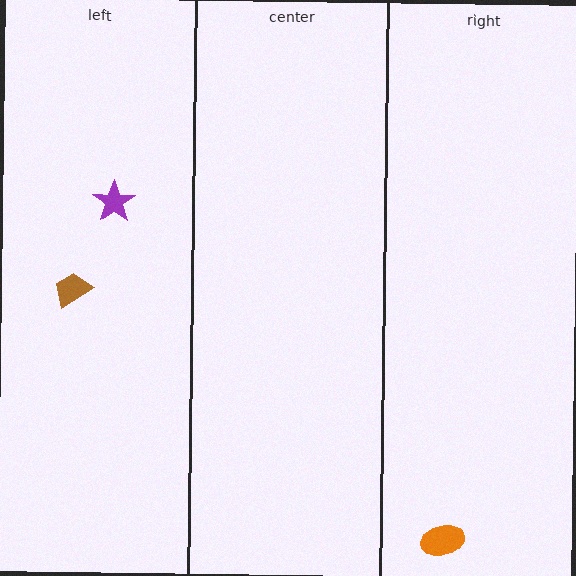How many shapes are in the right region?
1.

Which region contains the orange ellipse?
The right region.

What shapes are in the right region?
The orange ellipse.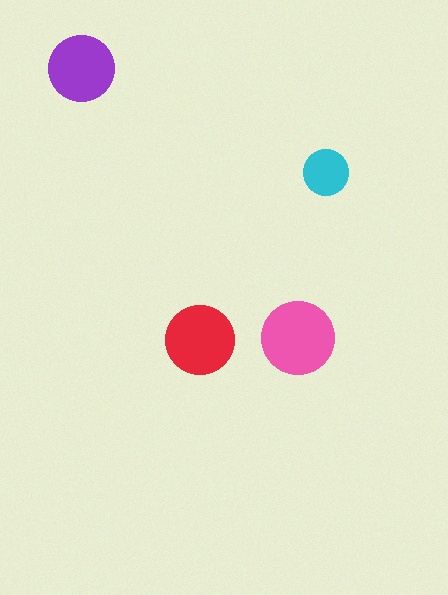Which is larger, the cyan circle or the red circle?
The red one.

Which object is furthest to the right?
The cyan circle is rightmost.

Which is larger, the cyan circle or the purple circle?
The purple one.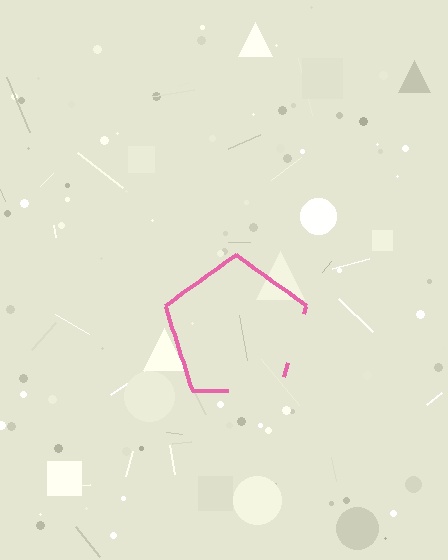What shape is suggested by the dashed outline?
The dashed outline suggests a pentagon.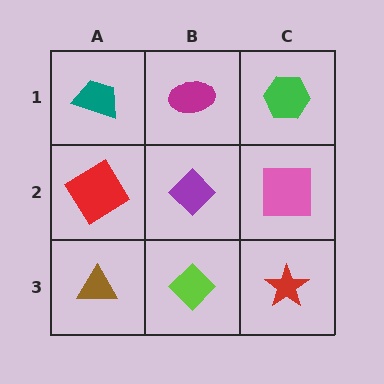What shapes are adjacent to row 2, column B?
A magenta ellipse (row 1, column B), a lime diamond (row 3, column B), a red diamond (row 2, column A), a pink square (row 2, column C).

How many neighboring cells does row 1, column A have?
2.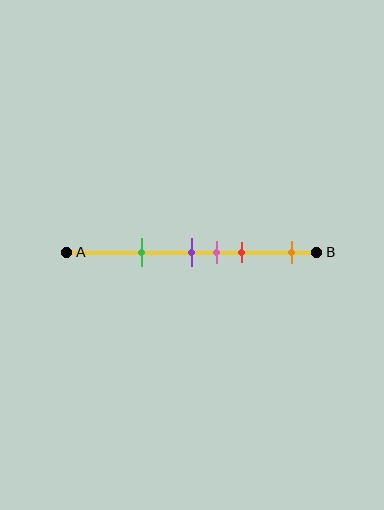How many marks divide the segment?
There are 5 marks dividing the segment.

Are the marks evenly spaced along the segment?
No, the marks are not evenly spaced.